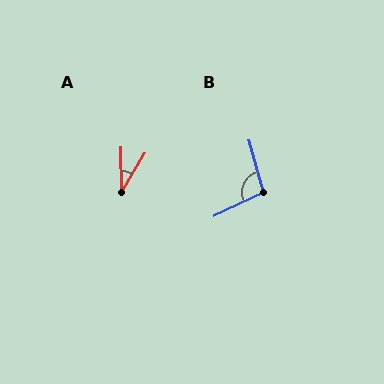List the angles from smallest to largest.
A (31°), B (100°).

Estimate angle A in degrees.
Approximately 31 degrees.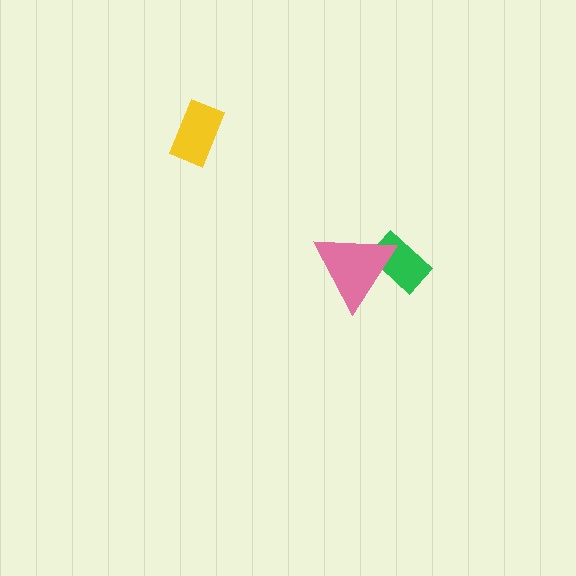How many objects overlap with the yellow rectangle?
0 objects overlap with the yellow rectangle.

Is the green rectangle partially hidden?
Yes, it is partially covered by another shape.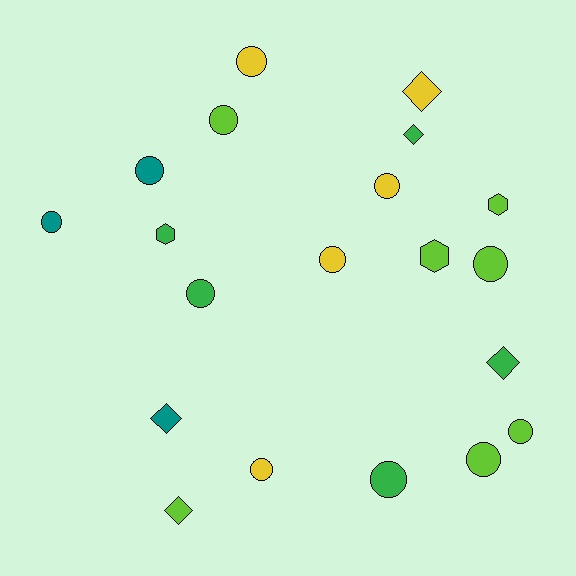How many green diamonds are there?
There are 2 green diamonds.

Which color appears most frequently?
Lime, with 7 objects.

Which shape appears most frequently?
Circle, with 12 objects.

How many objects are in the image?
There are 20 objects.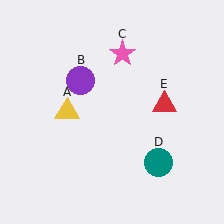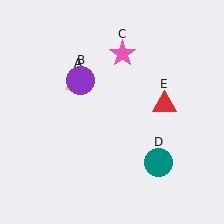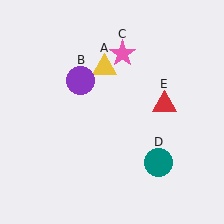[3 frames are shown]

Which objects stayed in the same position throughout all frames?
Purple circle (object B) and pink star (object C) and teal circle (object D) and red triangle (object E) remained stationary.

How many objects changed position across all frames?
1 object changed position: yellow triangle (object A).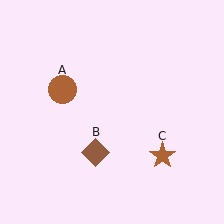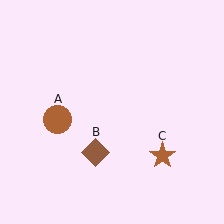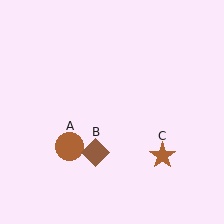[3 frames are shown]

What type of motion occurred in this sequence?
The brown circle (object A) rotated counterclockwise around the center of the scene.